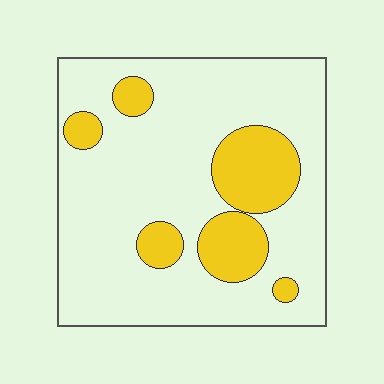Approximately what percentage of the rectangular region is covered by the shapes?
Approximately 20%.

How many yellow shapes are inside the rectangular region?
6.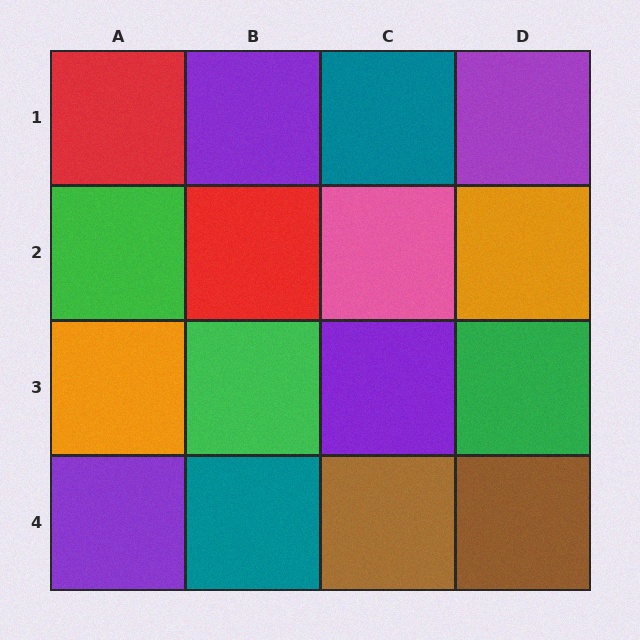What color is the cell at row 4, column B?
Teal.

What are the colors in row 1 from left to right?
Red, purple, teal, purple.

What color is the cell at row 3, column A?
Orange.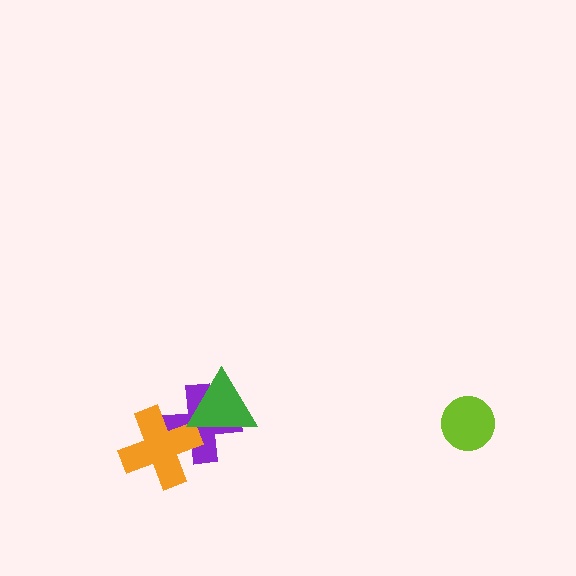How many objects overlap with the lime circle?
0 objects overlap with the lime circle.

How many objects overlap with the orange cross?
1 object overlaps with the orange cross.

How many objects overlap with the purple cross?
2 objects overlap with the purple cross.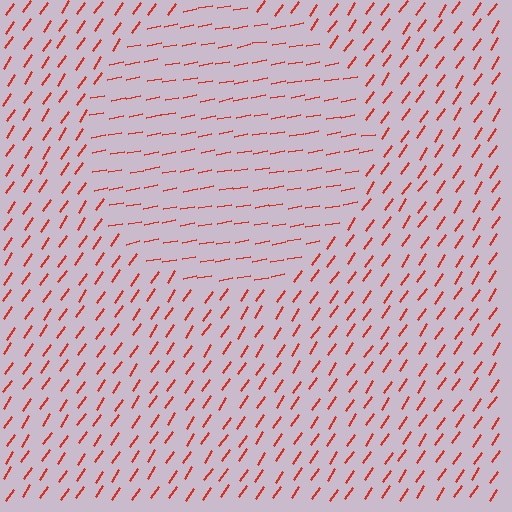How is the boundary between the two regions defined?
The boundary is defined purely by a change in line orientation (approximately 45 degrees difference). All lines are the same color and thickness.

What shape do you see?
I see a circle.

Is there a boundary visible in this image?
Yes, there is a texture boundary formed by a change in line orientation.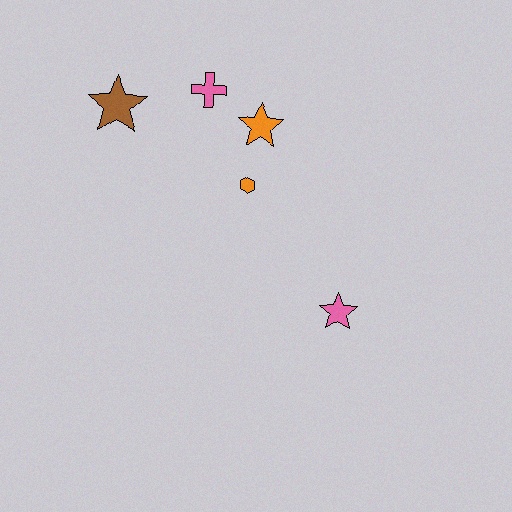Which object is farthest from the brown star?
The pink star is farthest from the brown star.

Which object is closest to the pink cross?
The orange star is closest to the pink cross.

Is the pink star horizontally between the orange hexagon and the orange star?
No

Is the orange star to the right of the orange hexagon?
Yes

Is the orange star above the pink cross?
No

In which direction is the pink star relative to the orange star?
The pink star is below the orange star.